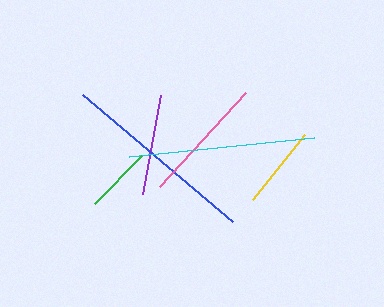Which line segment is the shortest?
The green line is the shortest at approximately 67 pixels.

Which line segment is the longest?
The blue line is the longest at approximately 196 pixels.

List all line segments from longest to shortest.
From longest to shortest: blue, cyan, pink, purple, yellow, green.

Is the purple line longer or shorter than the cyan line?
The cyan line is longer than the purple line.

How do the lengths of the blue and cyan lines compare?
The blue and cyan lines are approximately the same length.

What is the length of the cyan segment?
The cyan segment is approximately 185 pixels long.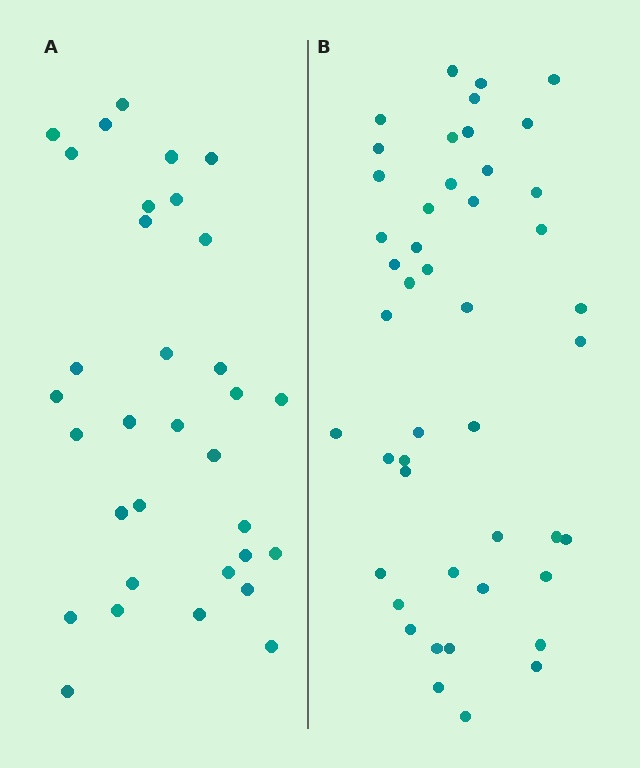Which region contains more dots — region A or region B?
Region B (the right region) has more dots.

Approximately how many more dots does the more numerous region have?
Region B has approximately 15 more dots than region A.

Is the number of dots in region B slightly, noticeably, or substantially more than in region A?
Region B has noticeably more, but not dramatically so. The ratio is roughly 1.4 to 1.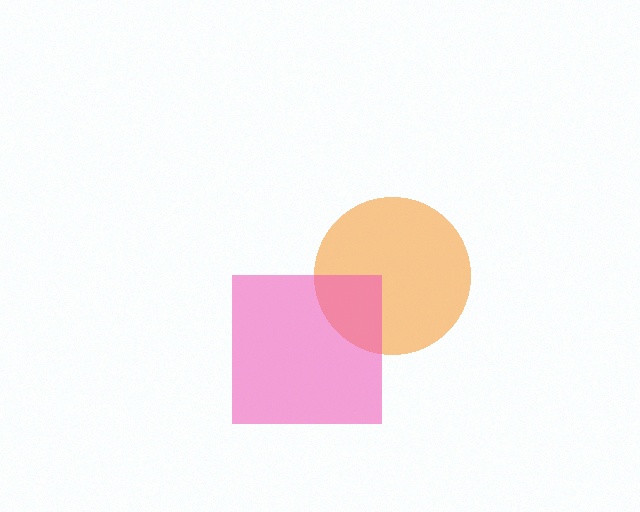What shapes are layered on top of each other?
The layered shapes are: an orange circle, a pink square.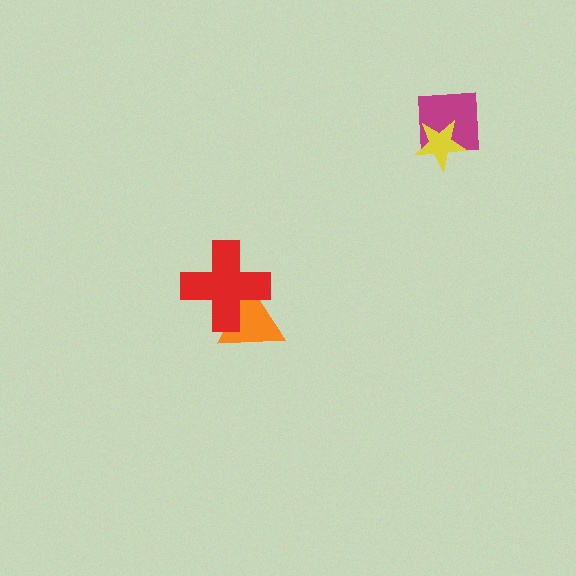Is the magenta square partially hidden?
Yes, it is partially covered by another shape.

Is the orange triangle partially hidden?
Yes, it is partially covered by another shape.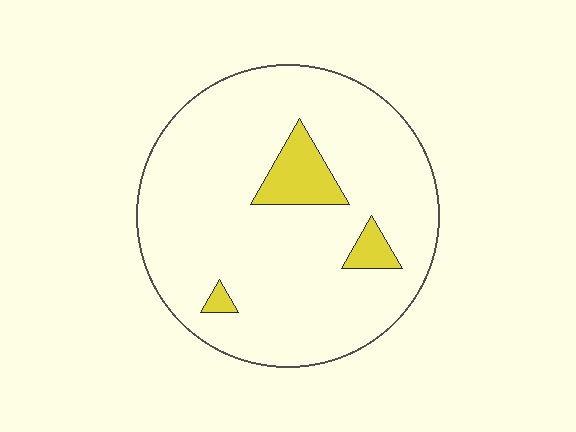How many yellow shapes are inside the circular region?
3.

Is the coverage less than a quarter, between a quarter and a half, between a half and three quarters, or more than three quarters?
Less than a quarter.